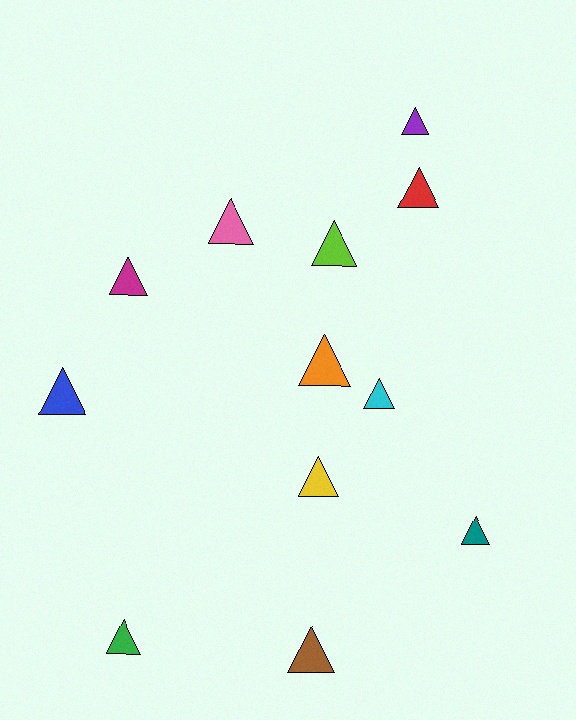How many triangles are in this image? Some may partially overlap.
There are 12 triangles.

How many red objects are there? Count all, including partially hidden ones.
There is 1 red object.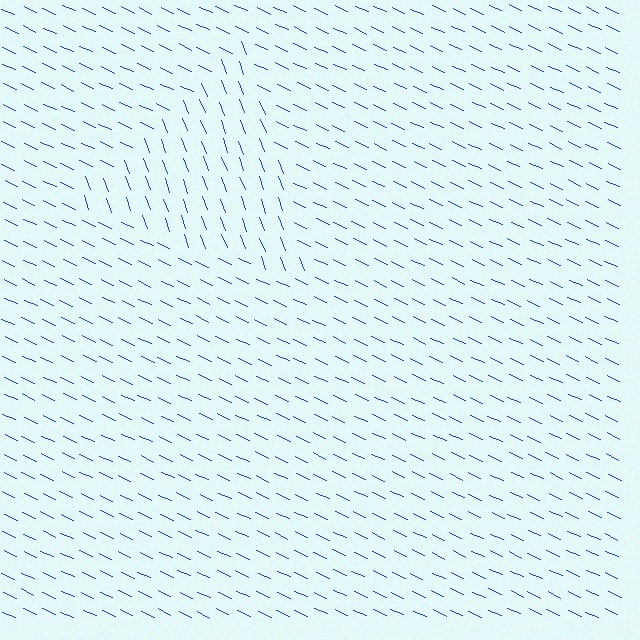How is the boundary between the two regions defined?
The boundary is defined purely by a change in line orientation (approximately 45 degrees difference). All lines are the same color and thickness.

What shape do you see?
I see a triangle.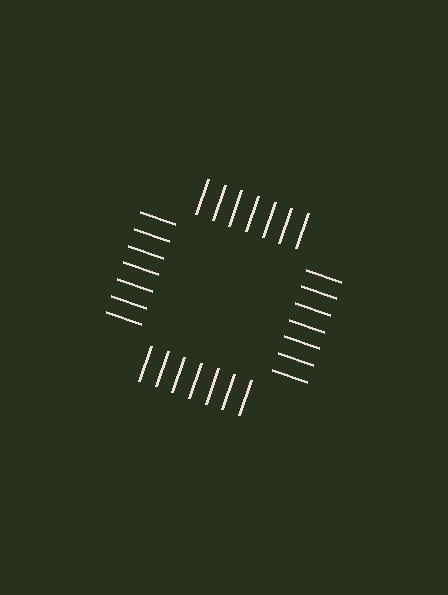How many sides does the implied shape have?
4 sides — the line-ends trace a square.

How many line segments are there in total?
28 — 7 along each of the 4 edges.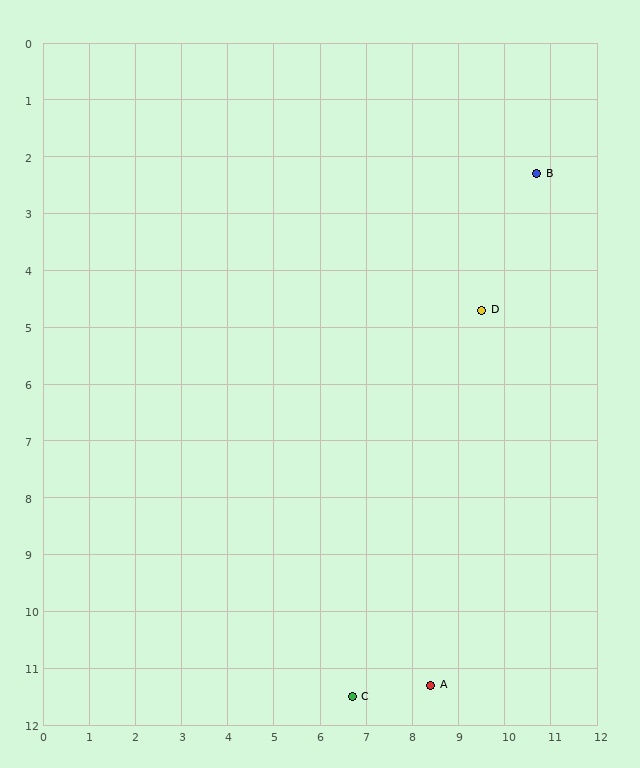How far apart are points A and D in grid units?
Points A and D are about 6.7 grid units apart.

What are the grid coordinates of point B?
Point B is at approximately (10.7, 2.3).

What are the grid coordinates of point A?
Point A is at approximately (8.4, 11.3).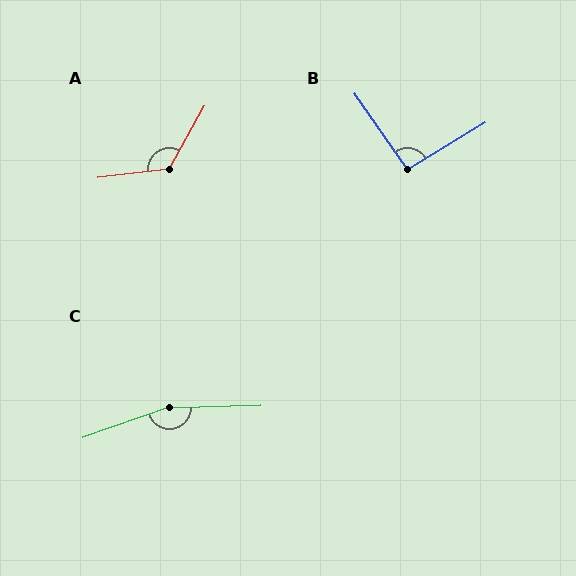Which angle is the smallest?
B, at approximately 94 degrees.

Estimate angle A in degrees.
Approximately 126 degrees.